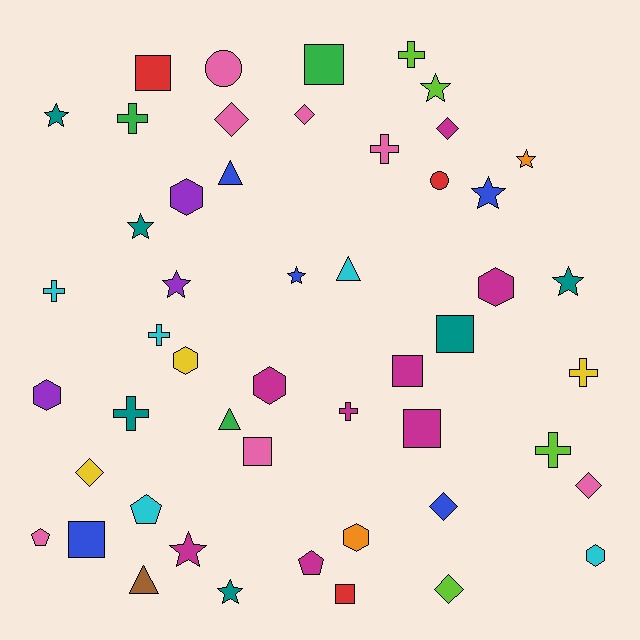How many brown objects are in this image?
There is 1 brown object.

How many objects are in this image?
There are 50 objects.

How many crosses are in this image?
There are 9 crosses.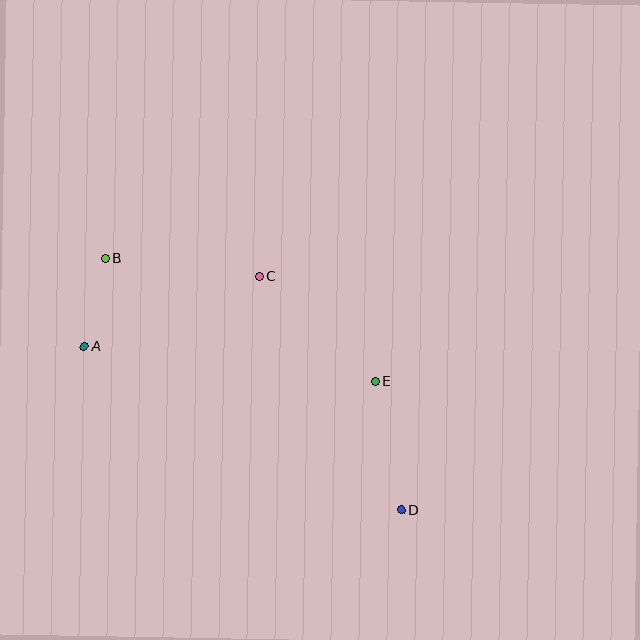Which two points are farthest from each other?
Points B and D are farthest from each other.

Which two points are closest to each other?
Points A and B are closest to each other.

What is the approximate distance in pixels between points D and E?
The distance between D and E is approximately 131 pixels.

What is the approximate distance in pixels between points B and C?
The distance between B and C is approximately 155 pixels.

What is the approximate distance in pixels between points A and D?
The distance between A and D is approximately 357 pixels.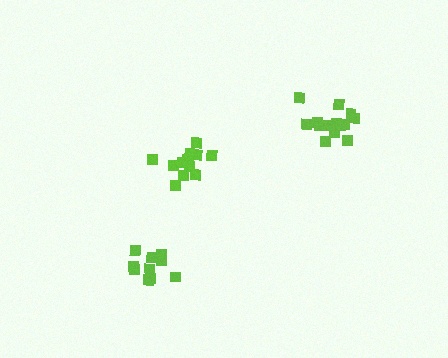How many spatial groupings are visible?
There are 3 spatial groupings.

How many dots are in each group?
Group 1: 13 dots, Group 2: 10 dots, Group 3: 14 dots (37 total).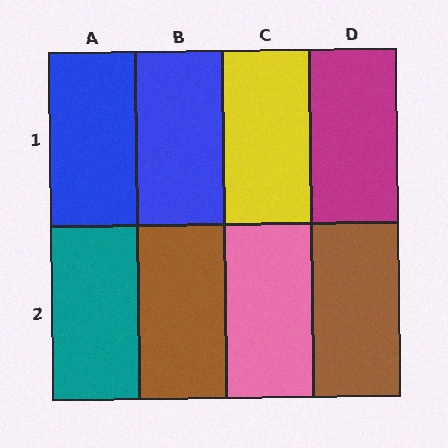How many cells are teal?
1 cell is teal.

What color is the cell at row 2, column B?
Brown.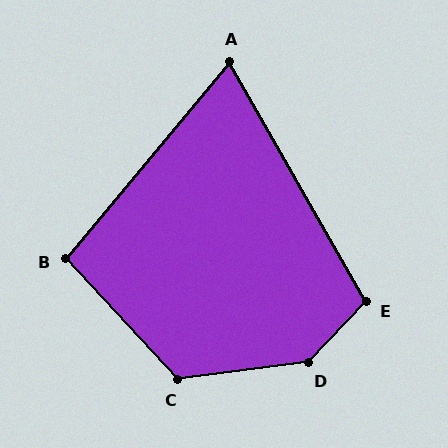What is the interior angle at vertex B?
Approximately 97 degrees (obtuse).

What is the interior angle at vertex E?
Approximately 107 degrees (obtuse).